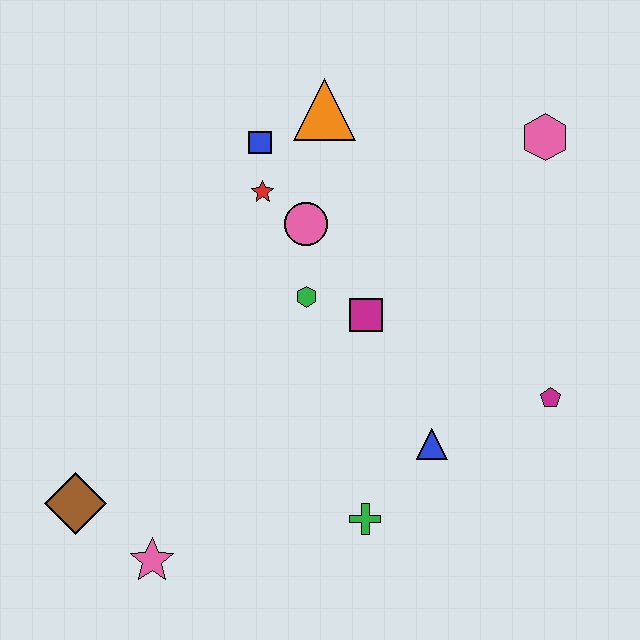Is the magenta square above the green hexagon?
No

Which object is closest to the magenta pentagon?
The blue triangle is closest to the magenta pentagon.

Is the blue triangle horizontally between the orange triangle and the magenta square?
No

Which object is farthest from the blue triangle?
The brown diamond is farthest from the blue triangle.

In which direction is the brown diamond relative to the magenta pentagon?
The brown diamond is to the left of the magenta pentagon.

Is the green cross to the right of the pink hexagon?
No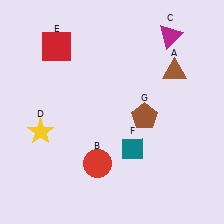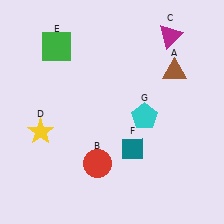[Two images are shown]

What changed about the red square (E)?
In Image 1, E is red. In Image 2, it changed to green.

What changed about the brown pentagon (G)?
In Image 1, G is brown. In Image 2, it changed to cyan.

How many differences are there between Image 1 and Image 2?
There are 2 differences between the two images.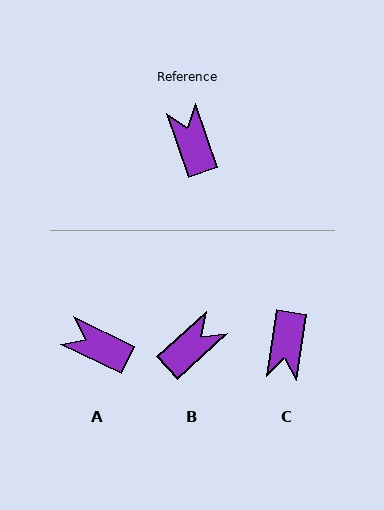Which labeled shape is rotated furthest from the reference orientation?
C, about 153 degrees away.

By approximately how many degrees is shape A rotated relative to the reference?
Approximately 45 degrees counter-clockwise.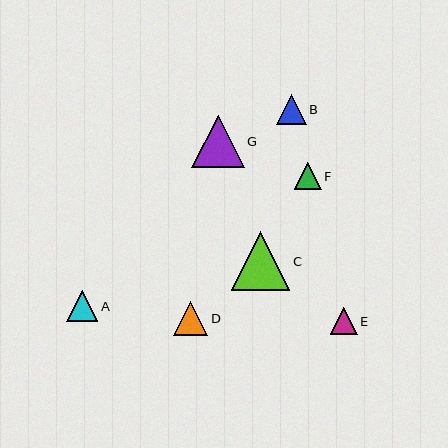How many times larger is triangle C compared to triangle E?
Triangle C is approximately 2.2 times the size of triangle E.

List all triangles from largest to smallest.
From largest to smallest: C, G, D, A, B, F, E.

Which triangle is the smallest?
Triangle E is the smallest with a size of approximately 27 pixels.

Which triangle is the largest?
Triangle C is the largest with a size of approximately 59 pixels.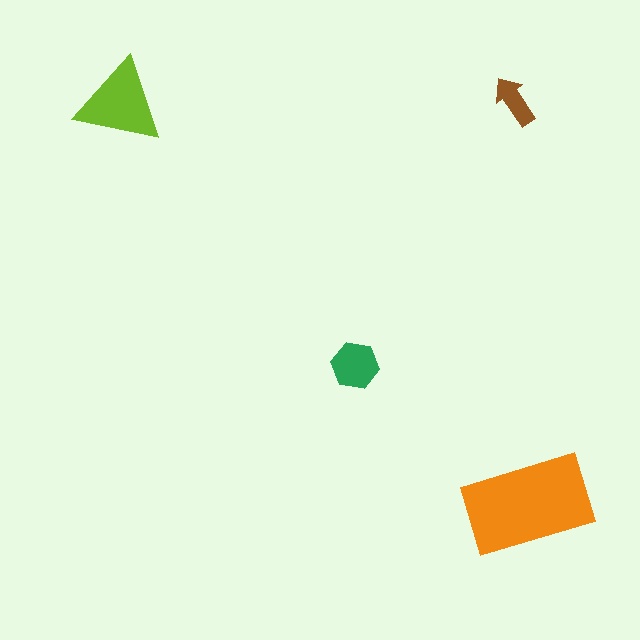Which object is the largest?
The orange rectangle.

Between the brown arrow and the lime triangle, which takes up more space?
The lime triangle.